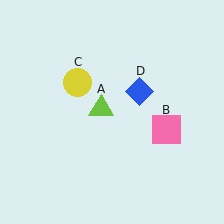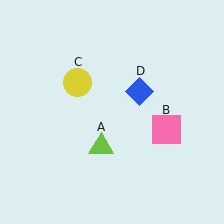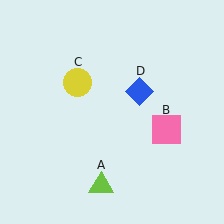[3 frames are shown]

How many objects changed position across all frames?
1 object changed position: lime triangle (object A).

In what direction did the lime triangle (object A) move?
The lime triangle (object A) moved down.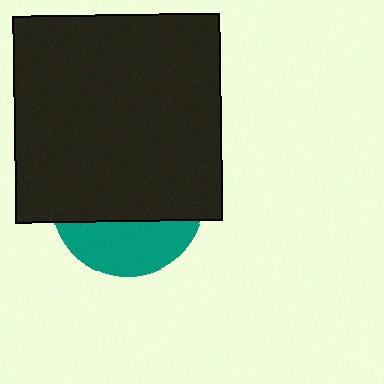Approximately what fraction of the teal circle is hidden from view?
Roughly 68% of the teal circle is hidden behind the black square.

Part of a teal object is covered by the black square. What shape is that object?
It is a circle.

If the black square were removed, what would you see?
You would see the complete teal circle.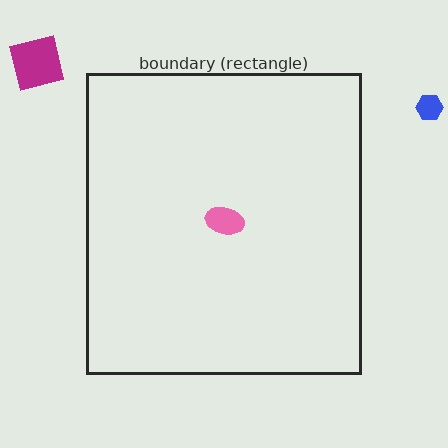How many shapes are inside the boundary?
1 inside, 2 outside.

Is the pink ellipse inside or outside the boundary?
Inside.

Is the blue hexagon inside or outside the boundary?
Outside.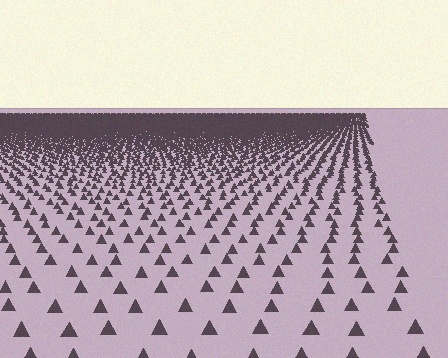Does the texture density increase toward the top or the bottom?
Density increases toward the top.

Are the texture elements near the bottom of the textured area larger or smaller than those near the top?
Larger. Near the bottom, elements are closer to the viewer and appear at a bigger on-screen size.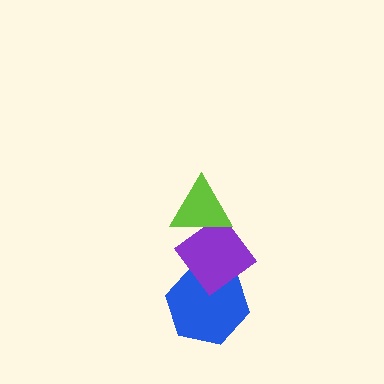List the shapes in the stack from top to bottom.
From top to bottom: the lime triangle, the purple diamond, the blue hexagon.